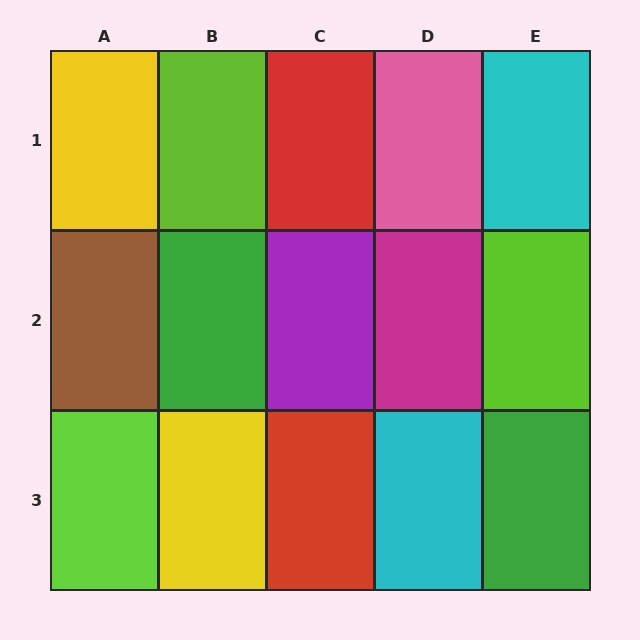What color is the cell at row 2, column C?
Purple.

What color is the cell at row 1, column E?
Cyan.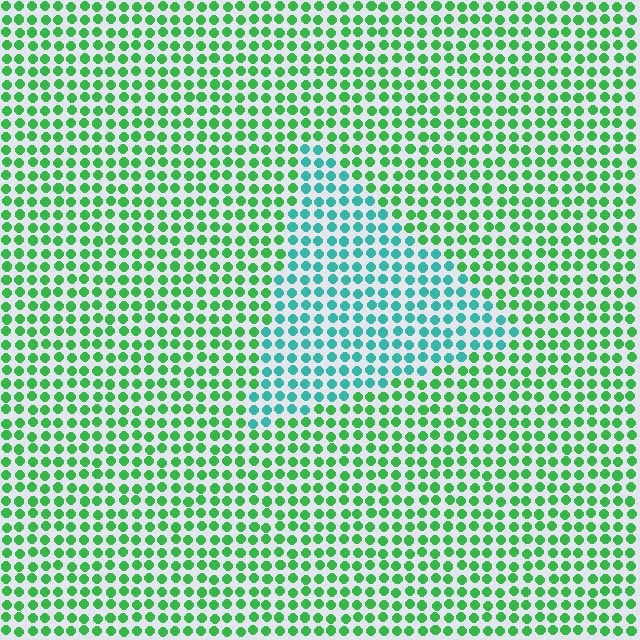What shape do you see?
I see a triangle.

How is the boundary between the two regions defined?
The boundary is defined purely by a slight shift in hue (about 45 degrees). Spacing, size, and orientation are identical on both sides.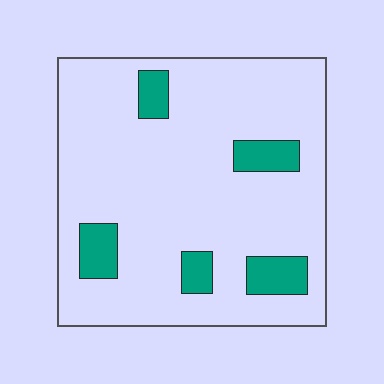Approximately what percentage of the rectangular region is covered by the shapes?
Approximately 15%.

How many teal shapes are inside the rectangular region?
5.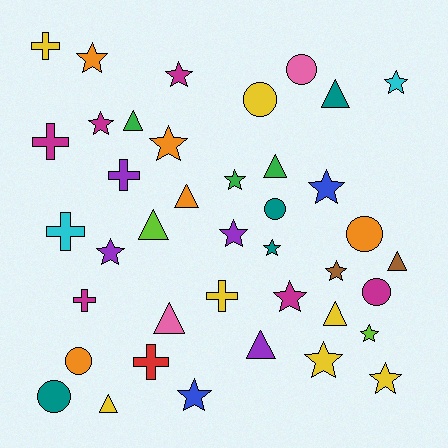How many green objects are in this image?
There are 3 green objects.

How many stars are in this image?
There are 16 stars.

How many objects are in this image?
There are 40 objects.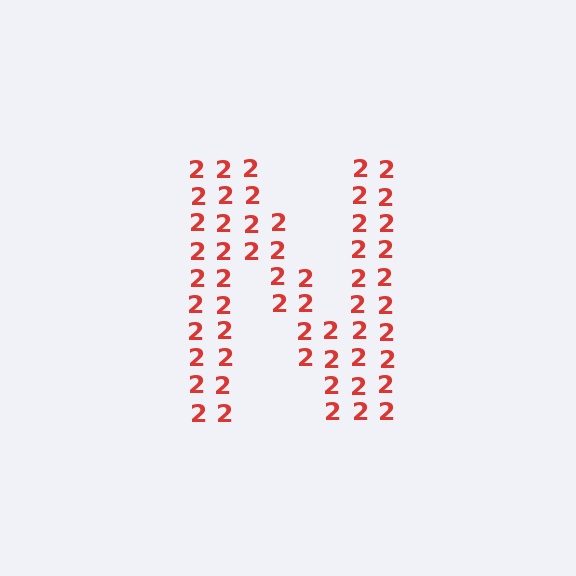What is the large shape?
The large shape is the letter N.